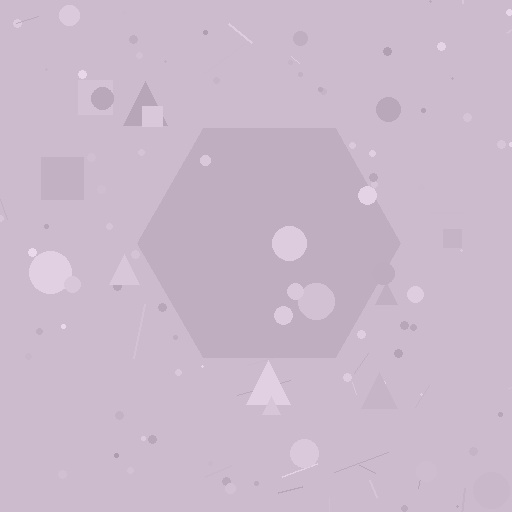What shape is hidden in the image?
A hexagon is hidden in the image.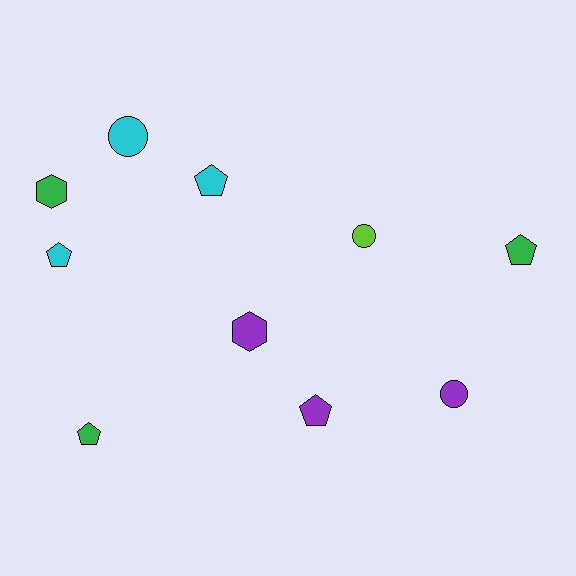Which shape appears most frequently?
Pentagon, with 5 objects.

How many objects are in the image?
There are 10 objects.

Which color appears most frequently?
Green, with 3 objects.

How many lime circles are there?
There is 1 lime circle.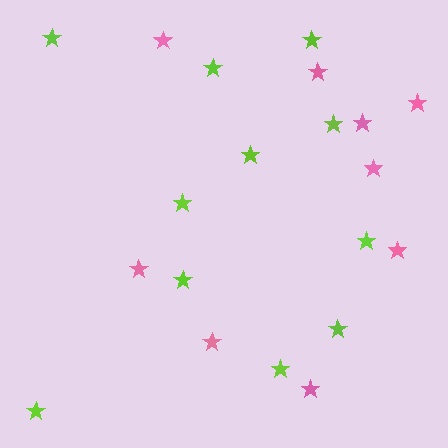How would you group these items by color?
There are 2 groups: one group of lime stars (11) and one group of pink stars (9).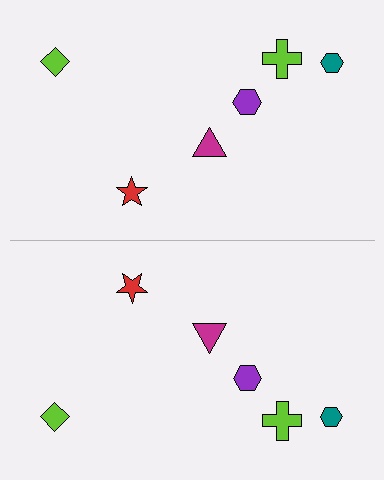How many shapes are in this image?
There are 12 shapes in this image.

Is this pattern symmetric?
Yes, this pattern has bilateral (reflection) symmetry.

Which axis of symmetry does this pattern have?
The pattern has a horizontal axis of symmetry running through the center of the image.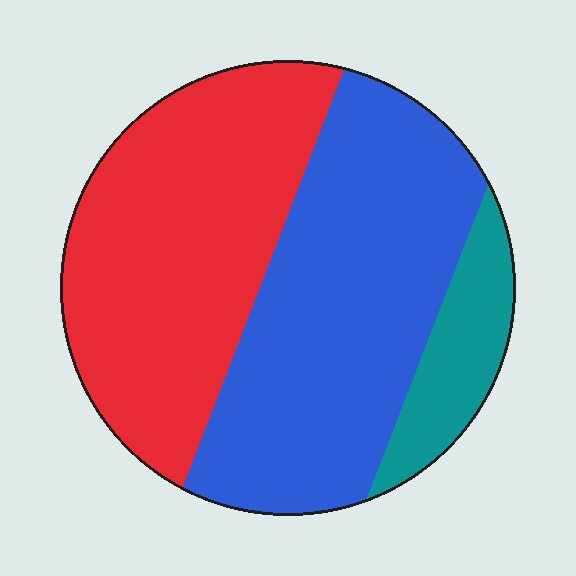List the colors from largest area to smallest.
From largest to smallest: blue, red, teal.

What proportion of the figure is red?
Red takes up between a quarter and a half of the figure.